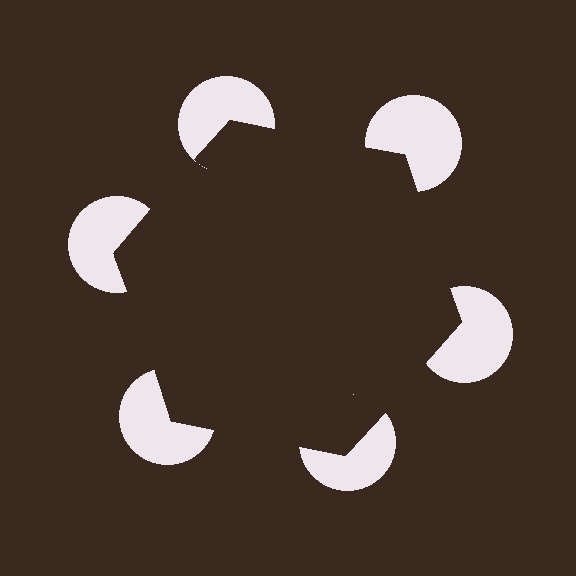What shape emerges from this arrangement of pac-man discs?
An illusory hexagon — its edges are inferred from the aligned wedge cuts in the pac-man discs, not physically drawn.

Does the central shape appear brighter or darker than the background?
It typically appears slightly darker than the background, even though no actual brightness change is drawn.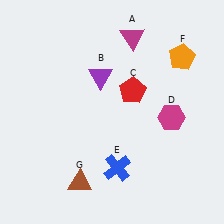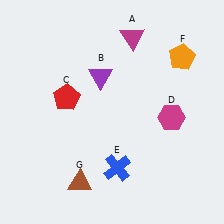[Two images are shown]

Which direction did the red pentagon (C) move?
The red pentagon (C) moved left.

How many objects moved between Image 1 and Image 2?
1 object moved between the two images.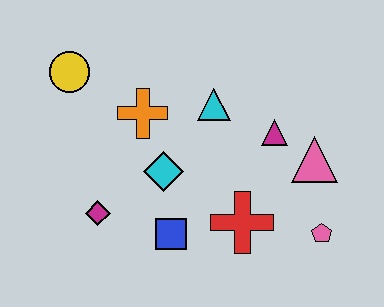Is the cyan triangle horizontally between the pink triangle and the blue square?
Yes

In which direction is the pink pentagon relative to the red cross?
The pink pentagon is to the right of the red cross.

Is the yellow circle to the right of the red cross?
No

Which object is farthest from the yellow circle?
The pink pentagon is farthest from the yellow circle.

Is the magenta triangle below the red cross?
No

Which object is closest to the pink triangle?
The magenta triangle is closest to the pink triangle.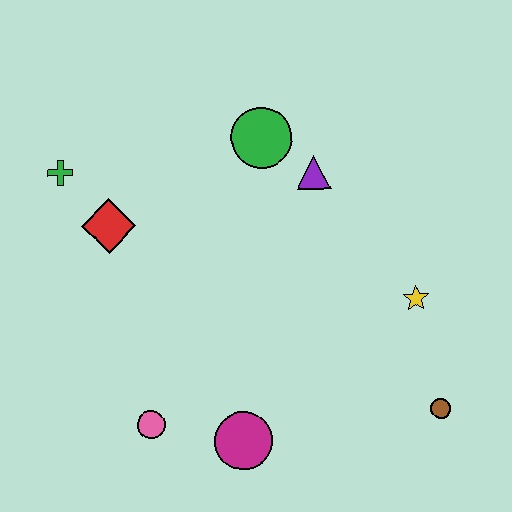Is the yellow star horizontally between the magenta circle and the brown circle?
Yes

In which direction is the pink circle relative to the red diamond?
The pink circle is below the red diamond.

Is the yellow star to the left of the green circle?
No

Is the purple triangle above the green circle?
No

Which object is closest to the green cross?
The red diamond is closest to the green cross.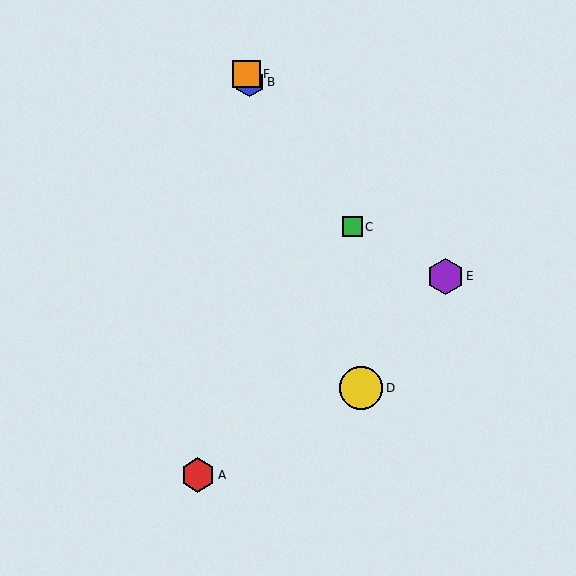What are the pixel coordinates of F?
Object F is at (246, 74).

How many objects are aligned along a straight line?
3 objects (B, D, F) are aligned along a straight line.